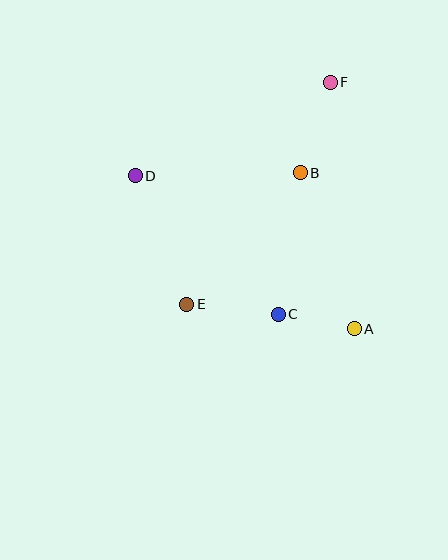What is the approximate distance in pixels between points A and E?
The distance between A and E is approximately 169 pixels.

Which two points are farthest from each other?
Points A and D are farthest from each other.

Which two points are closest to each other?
Points A and C are closest to each other.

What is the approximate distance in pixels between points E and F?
The distance between E and F is approximately 264 pixels.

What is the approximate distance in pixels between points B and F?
The distance between B and F is approximately 96 pixels.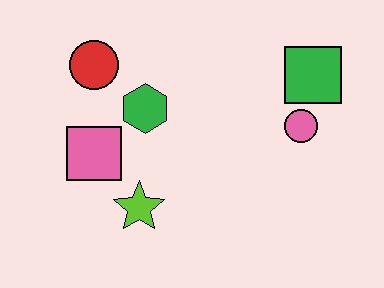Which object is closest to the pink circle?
The green square is closest to the pink circle.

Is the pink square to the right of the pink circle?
No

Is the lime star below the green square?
Yes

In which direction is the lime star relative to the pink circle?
The lime star is to the left of the pink circle.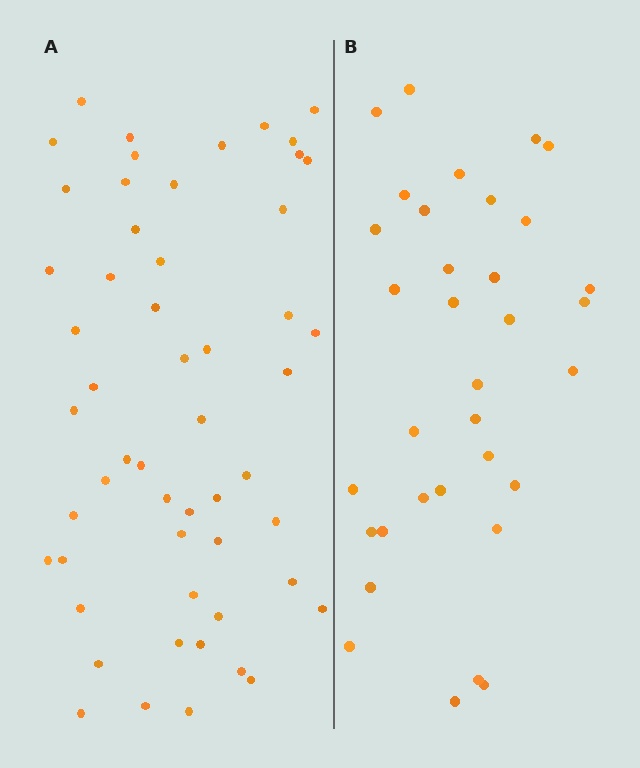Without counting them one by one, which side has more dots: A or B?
Region A (the left region) has more dots.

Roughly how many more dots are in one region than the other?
Region A has approximately 20 more dots than region B.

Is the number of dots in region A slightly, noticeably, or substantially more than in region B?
Region A has substantially more. The ratio is roughly 1.6 to 1.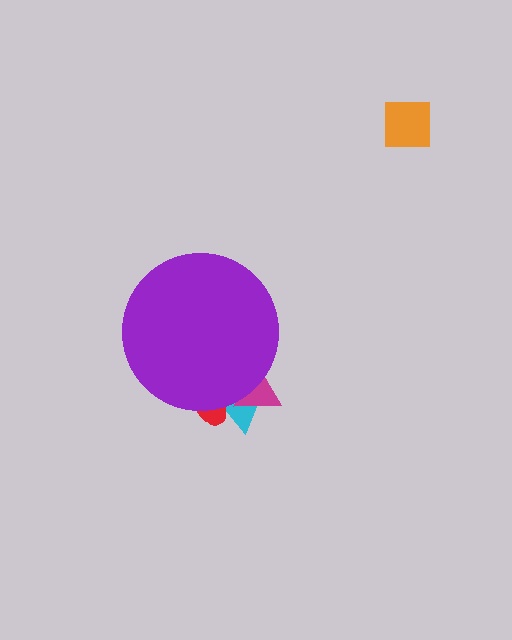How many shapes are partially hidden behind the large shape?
3 shapes are partially hidden.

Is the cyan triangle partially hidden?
Yes, the cyan triangle is partially hidden behind the purple circle.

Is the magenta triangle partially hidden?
Yes, the magenta triangle is partially hidden behind the purple circle.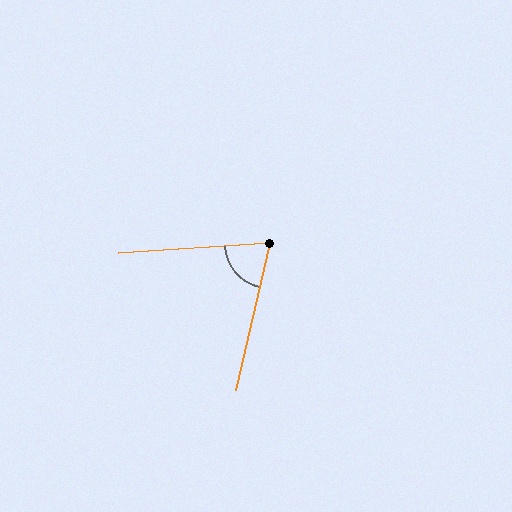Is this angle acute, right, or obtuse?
It is acute.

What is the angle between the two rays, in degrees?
Approximately 73 degrees.